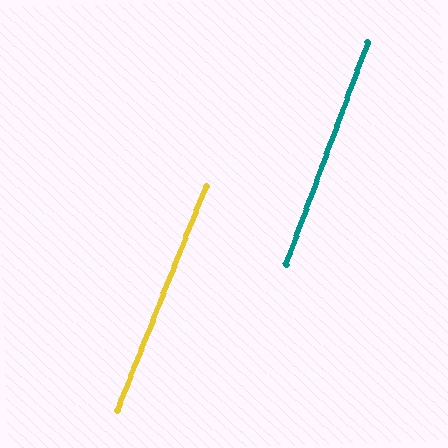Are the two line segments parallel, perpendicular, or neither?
Parallel — their directions differ by only 1.4°.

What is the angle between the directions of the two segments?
Approximately 1 degree.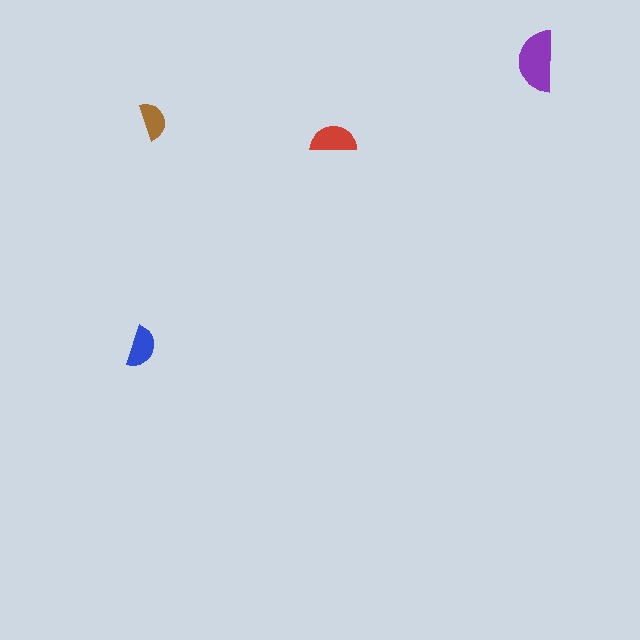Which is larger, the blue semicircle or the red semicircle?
The red one.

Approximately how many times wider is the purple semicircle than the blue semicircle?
About 1.5 times wider.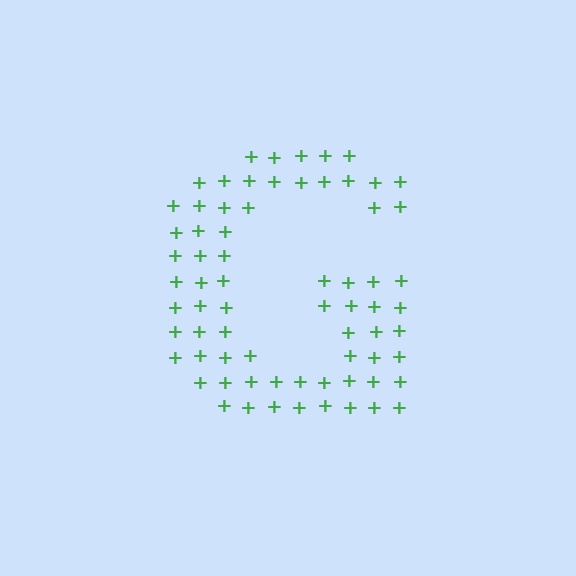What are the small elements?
The small elements are plus signs.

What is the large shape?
The large shape is the letter G.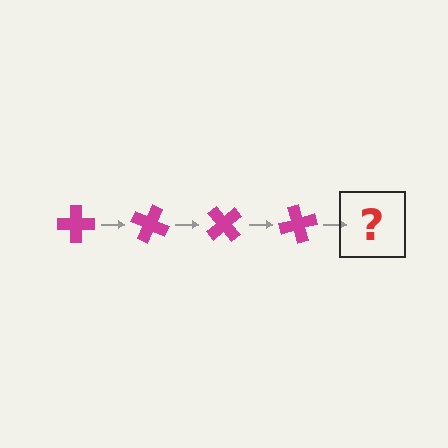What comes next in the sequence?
The next element should be a magenta cross rotated 100 degrees.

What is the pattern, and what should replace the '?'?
The pattern is that the cross rotates 25 degrees each step. The '?' should be a magenta cross rotated 100 degrees.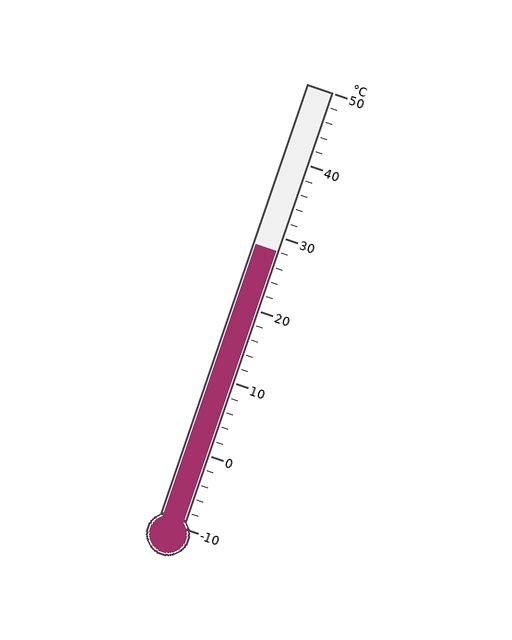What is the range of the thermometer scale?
The thermometer scale ranges from -10°C to 50°C.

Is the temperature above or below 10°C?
The temperature is above 10°C.